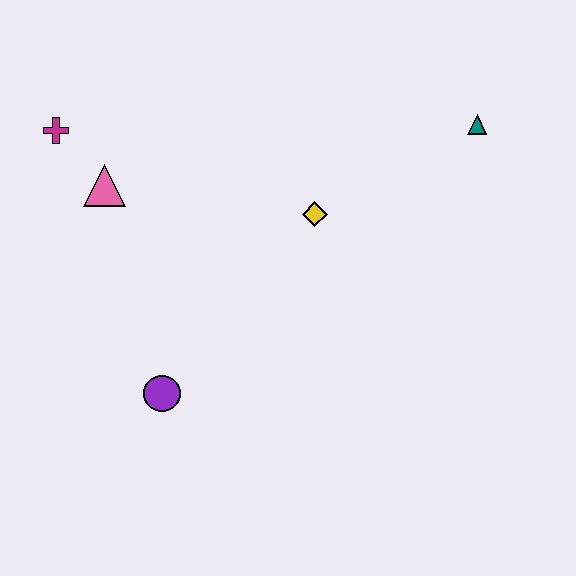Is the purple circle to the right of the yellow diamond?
No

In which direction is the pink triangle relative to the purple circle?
The pink triangle is above the purple circle.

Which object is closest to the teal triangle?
The yellow diamond is closest to the teal triangle.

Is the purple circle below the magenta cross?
Yes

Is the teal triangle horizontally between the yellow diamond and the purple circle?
No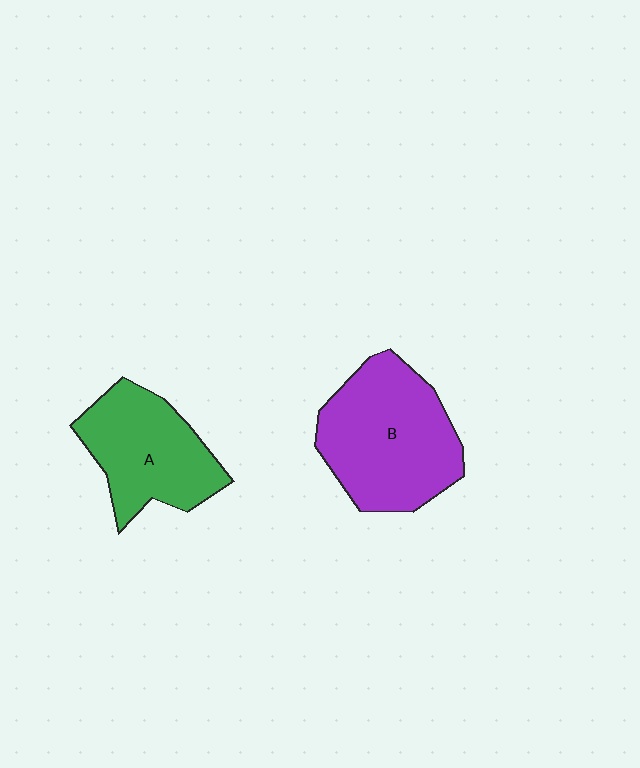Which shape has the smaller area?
Shape A (green).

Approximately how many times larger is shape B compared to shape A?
Approximately 1.3 times.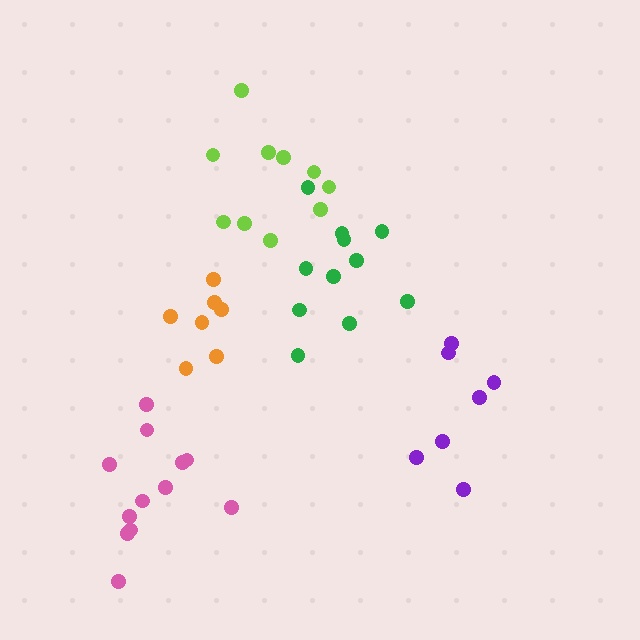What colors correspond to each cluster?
The clusters are colored: purple, green, pink, lime, orange.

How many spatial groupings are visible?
There are 5 spatial groupings.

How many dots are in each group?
Group 1: 7 dots, Group 2: 11 dots, Group 3: 12 dots, Group 4: 10 dots, Group 5: 7 dots (47 total).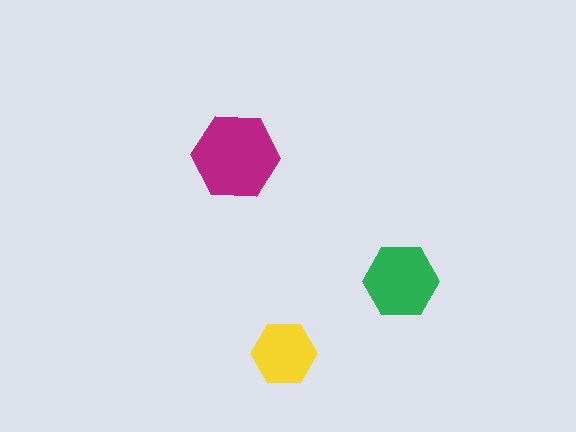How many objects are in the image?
There are 3 objects in the image.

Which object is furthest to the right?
The green hexagon is rightmost.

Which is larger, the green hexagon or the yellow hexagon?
The green one.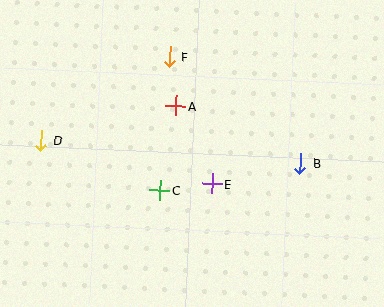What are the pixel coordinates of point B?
Point B is at (300, 163).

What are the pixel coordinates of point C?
Point C is at (160, 190).